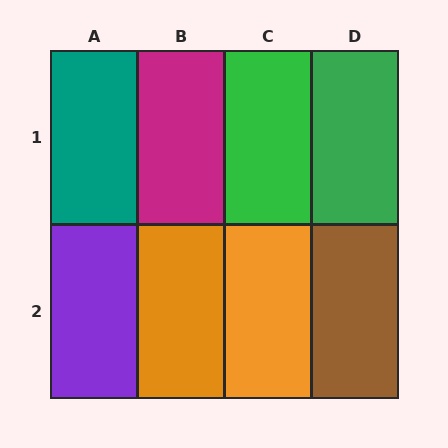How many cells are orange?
2 cells are orange.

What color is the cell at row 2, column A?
Purple.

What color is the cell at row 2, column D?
Brown.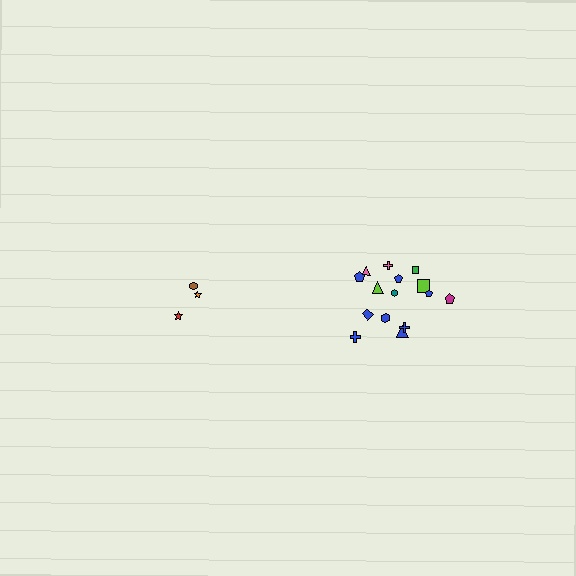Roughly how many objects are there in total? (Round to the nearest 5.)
Roughly 20 objects in total.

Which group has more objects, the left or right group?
The right group.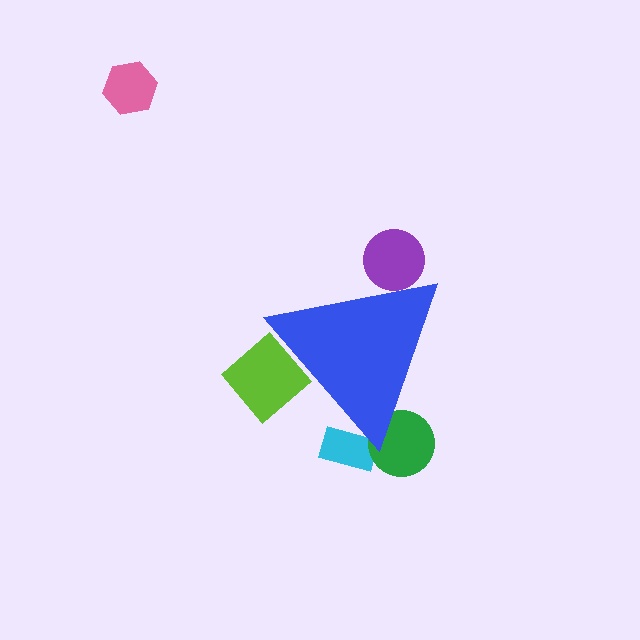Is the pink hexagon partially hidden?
No, the pink hexagon is fully visible.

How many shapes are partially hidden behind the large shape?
4 shapes are partially hidden.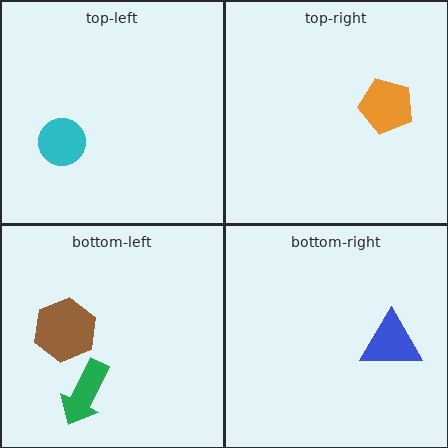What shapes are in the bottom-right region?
The blue triangle.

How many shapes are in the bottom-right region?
1.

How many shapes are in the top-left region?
1.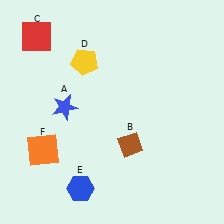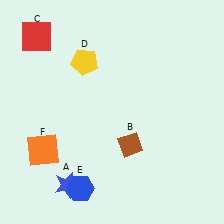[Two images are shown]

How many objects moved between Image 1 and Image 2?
1 object moved between the two images.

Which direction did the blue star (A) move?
The blue star (A) moved down.